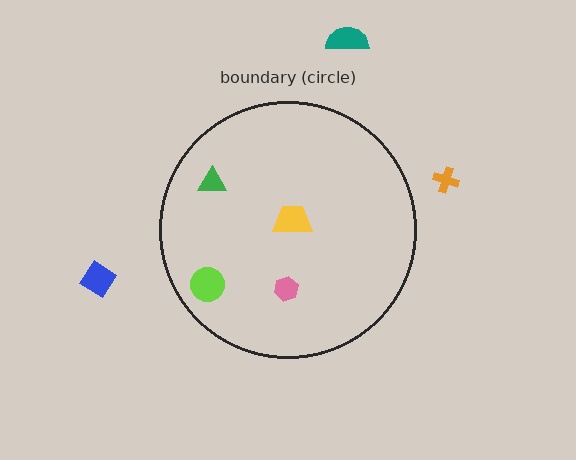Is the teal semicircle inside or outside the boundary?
Outside.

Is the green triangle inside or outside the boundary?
Inside.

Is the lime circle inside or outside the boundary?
Inside.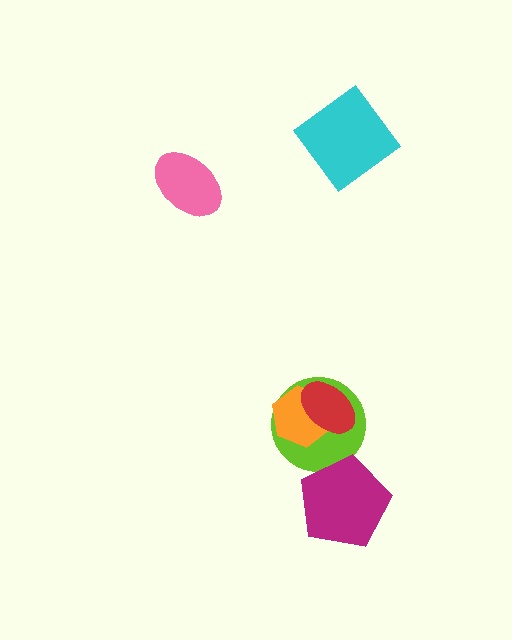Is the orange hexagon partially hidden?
Yes, it is partially covered by another shape.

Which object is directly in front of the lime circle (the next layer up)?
The orange hexagon is directly in front of the lime circle.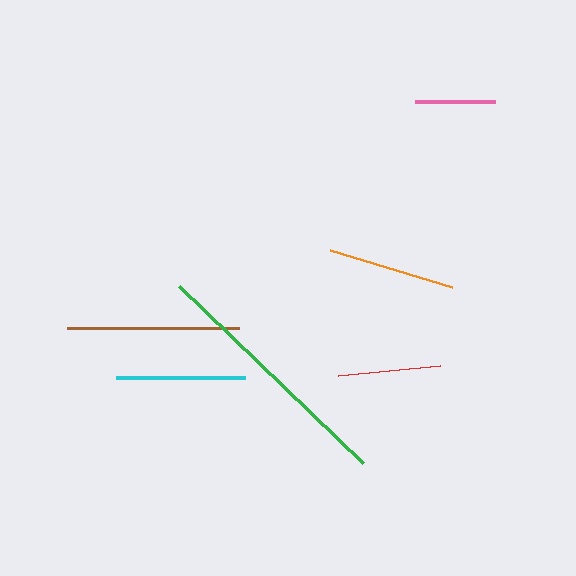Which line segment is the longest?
The green line is the longest at approximately 255 pixels.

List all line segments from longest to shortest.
From longest to shortest: green, brown, cyan, orange, red, pink.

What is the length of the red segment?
The red segment is approximately 102 pixels long.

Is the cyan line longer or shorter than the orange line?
The cyan line is longer than the orange line.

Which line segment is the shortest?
The pink line is the shortest at approximately 79 pixels.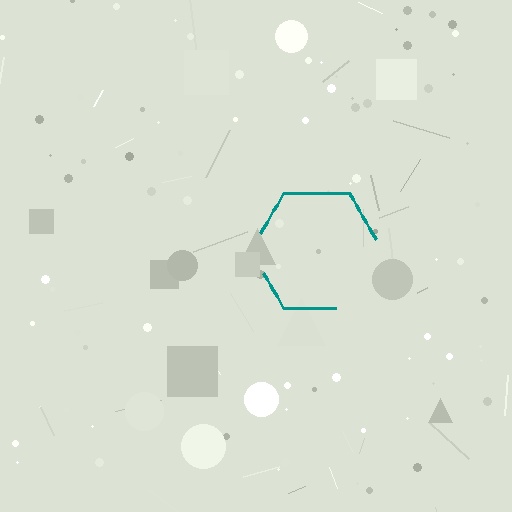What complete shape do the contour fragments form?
The contour fragments form a hexagon.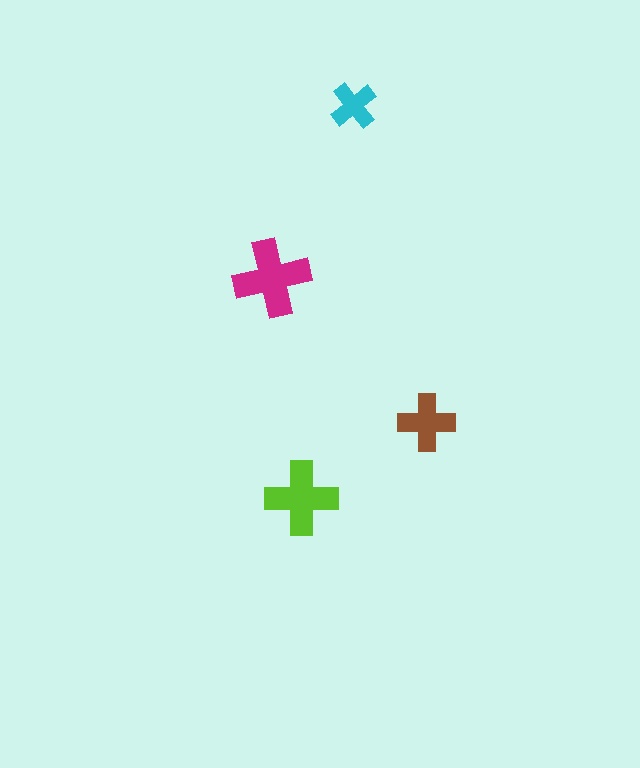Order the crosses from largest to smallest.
the magenta one, the lime one, the brown one, the cyan one.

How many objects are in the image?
There are 4 objects in the image.